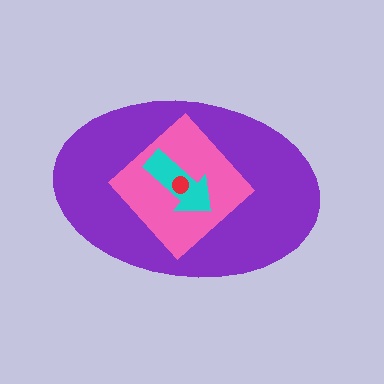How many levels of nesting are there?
4.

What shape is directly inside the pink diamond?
The cyan arrow.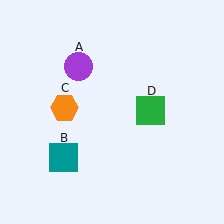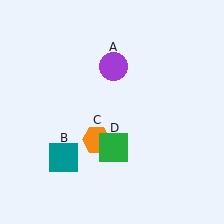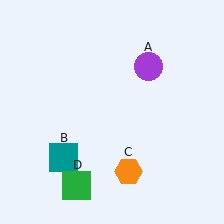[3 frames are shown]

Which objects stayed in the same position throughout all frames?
Teal square (object B) remained stationary.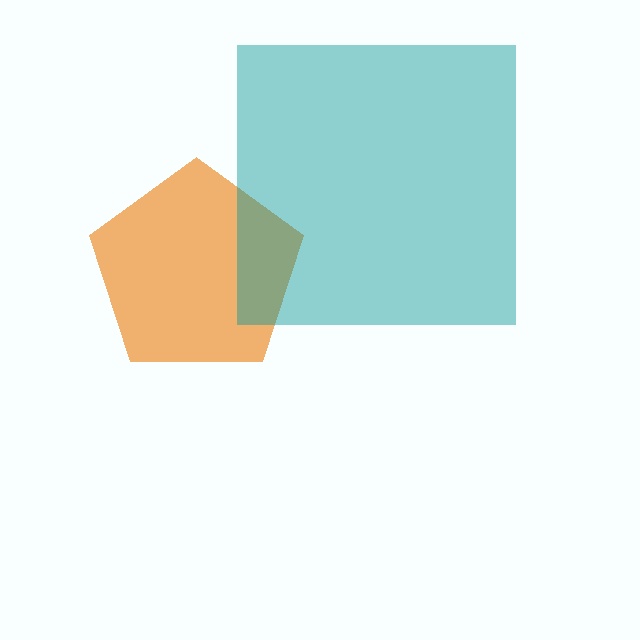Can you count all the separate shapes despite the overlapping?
Yes, there are 2 separate shapes.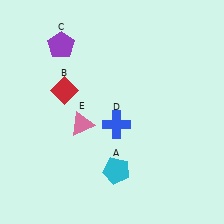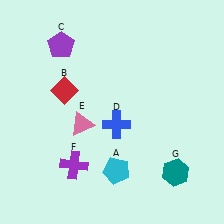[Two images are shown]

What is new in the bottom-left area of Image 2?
A purple cross (F) was added in the bottom-left area of Image 2.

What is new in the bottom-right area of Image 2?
A teal hexagon (G) was added in the bottom-right area of Image 2.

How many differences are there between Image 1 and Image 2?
There are 2 differences between the two images.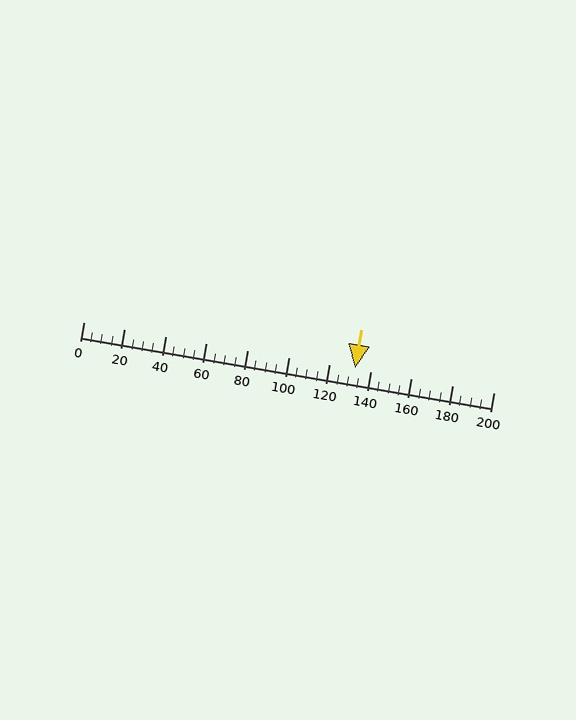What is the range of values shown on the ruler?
The ruler shows values from 0 to 200.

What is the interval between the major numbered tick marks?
The major tick marks are spaced 20 units apart.